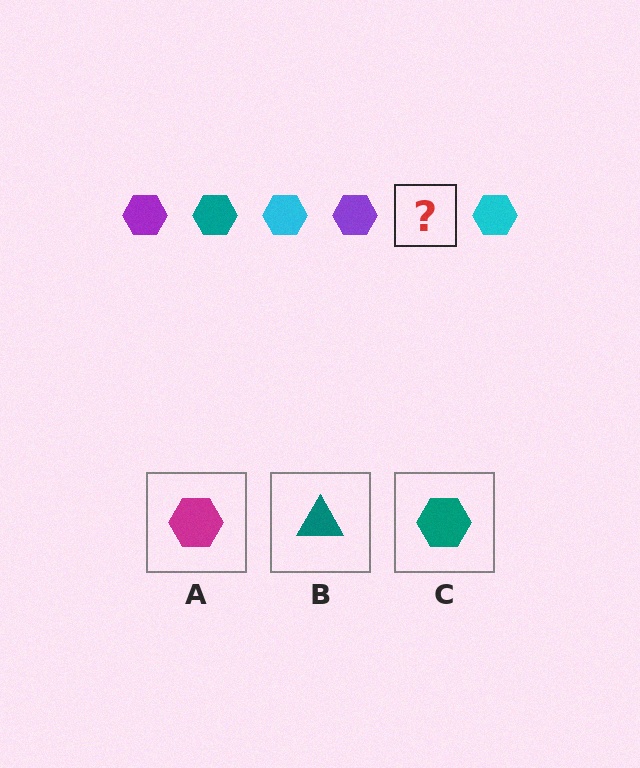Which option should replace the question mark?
Option C.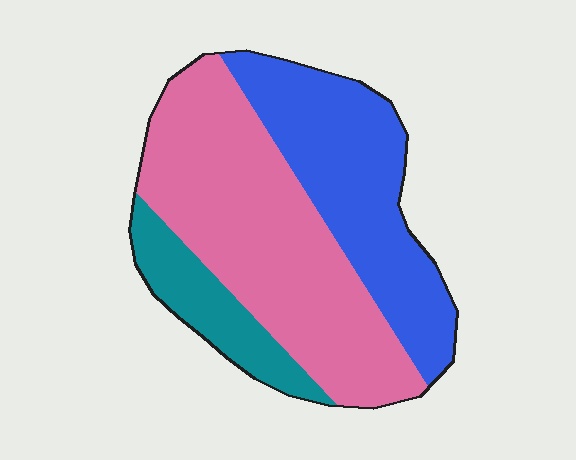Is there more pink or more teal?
Pink.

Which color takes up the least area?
Teal, at roughly 15%.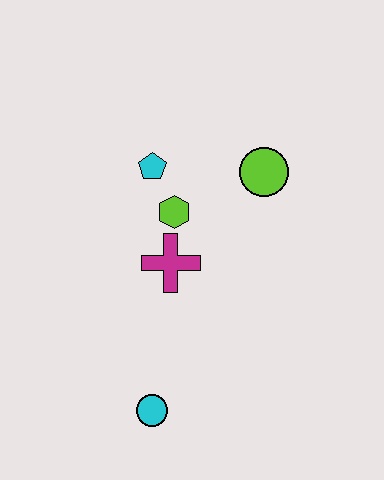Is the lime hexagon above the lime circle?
No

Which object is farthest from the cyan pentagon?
The cyan circle is farthest from the cyan pentagon.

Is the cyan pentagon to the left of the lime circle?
Yes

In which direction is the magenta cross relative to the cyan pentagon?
The magenta cross is below the cyan pentagon.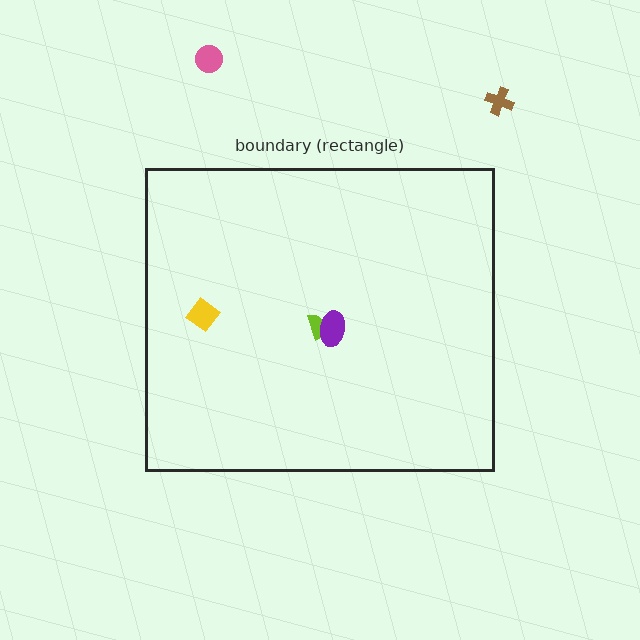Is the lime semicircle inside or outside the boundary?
Inside.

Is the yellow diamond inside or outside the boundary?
Inside.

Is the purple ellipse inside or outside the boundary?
Inside.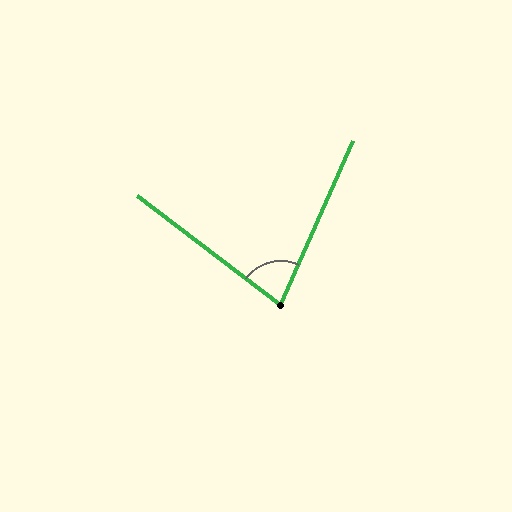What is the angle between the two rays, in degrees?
Approximately 77 degrees.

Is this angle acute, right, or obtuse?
It is acute.